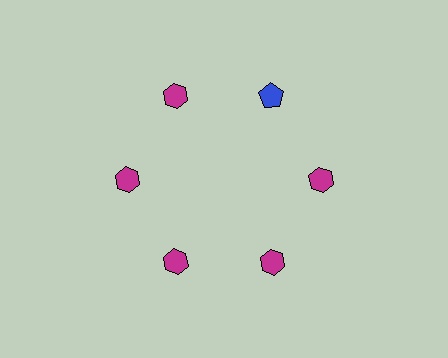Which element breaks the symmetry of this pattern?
The blue pentagon at roughly the 1 o'clock position breaks the symmetry. All other shapes are magenta hexagons.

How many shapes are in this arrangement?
There are 6 shapes arranged in a ring pattern.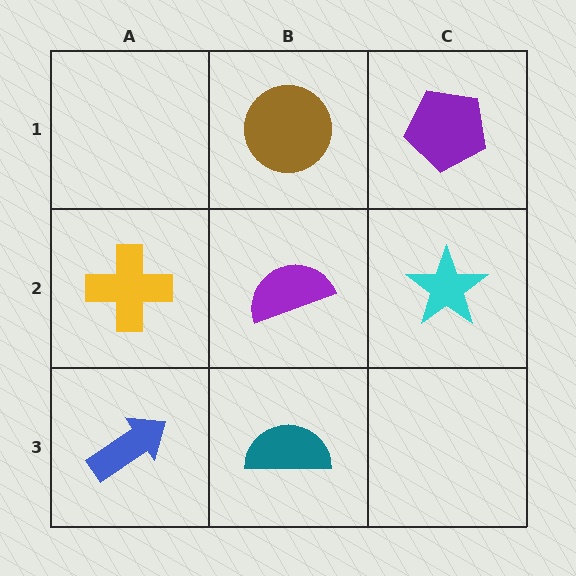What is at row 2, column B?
A purple semicircle.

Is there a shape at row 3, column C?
No, that cell is empty.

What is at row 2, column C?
A cyan star.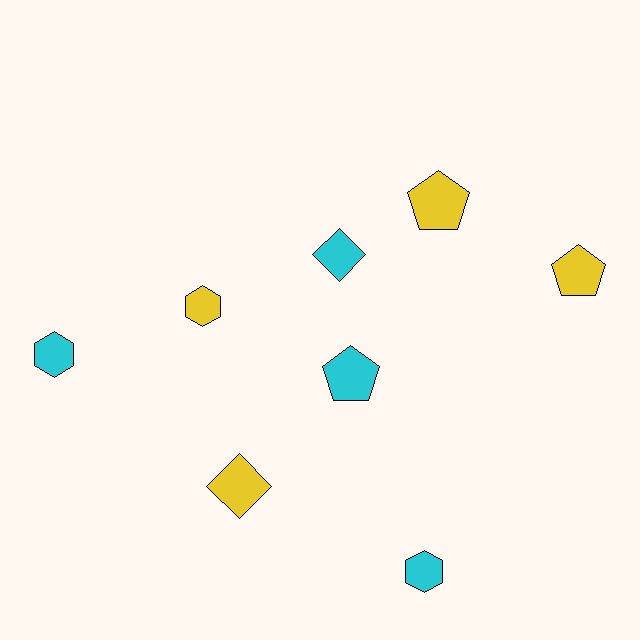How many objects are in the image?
There are 8 objects.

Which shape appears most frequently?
Hexagon, with 3 objects.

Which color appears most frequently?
Yellow, with 4 objects.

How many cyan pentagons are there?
There is 1 cyan pentagon.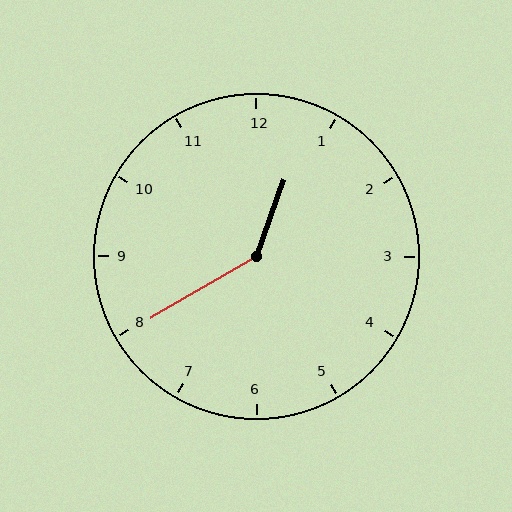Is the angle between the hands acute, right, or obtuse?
It is obtuse.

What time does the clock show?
12:40.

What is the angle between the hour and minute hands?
Approximately 140 degrees.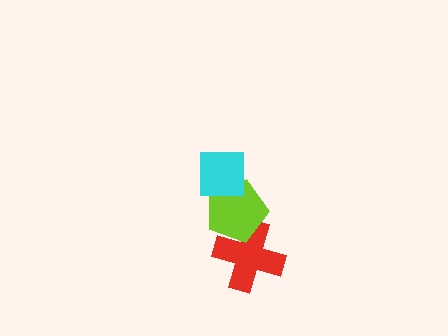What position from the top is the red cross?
The red cross is 3rd from the top.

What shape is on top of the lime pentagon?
The cyan square is on top of the lime pentagon.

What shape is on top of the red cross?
The lime pentagon is on top of the red cross.